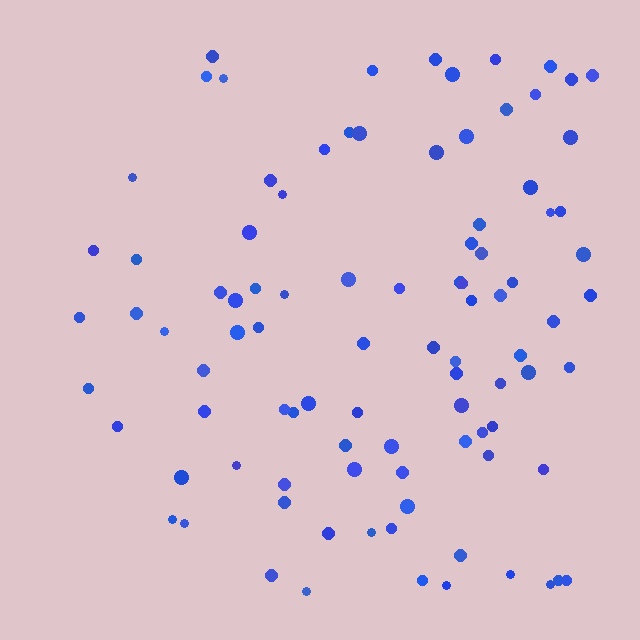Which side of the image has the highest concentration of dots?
The right.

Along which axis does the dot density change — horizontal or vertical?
Horizontal.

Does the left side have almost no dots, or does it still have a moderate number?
Still a moderate number, just noticeably fewer than the right.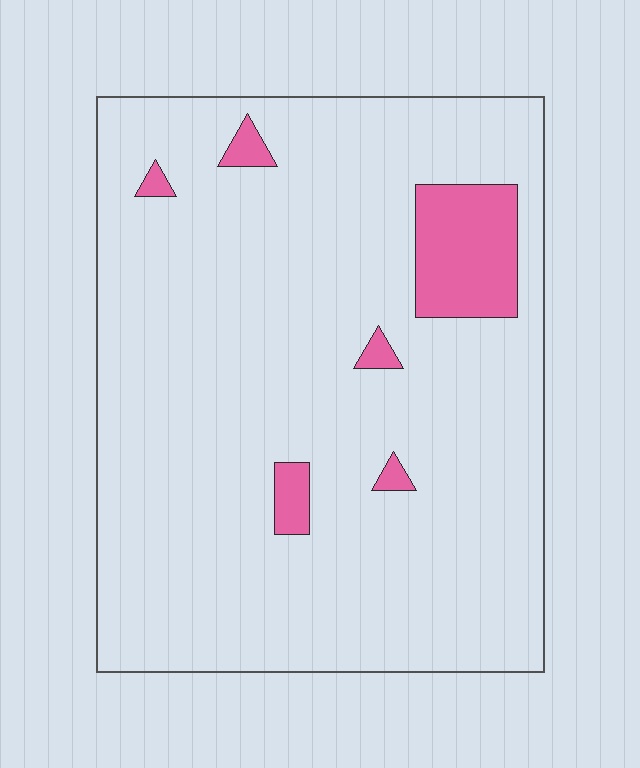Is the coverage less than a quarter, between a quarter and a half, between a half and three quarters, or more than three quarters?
Less than a quarter.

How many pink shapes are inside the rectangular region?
6.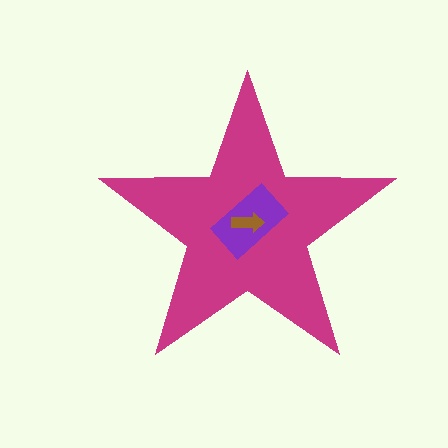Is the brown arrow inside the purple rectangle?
Yes.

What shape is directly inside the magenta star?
The purple rectangle.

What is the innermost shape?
The brown arrow.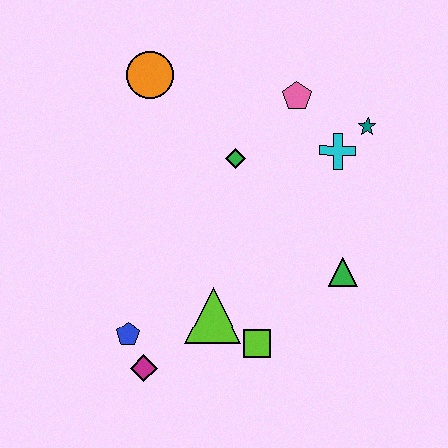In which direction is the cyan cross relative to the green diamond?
The cyan cross is to the right of the green diamond.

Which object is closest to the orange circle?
The green diamond is closest to the orange circle.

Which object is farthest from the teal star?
The magenta diamond is farthest from the teal star.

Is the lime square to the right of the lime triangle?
Yes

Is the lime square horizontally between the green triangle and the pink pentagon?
No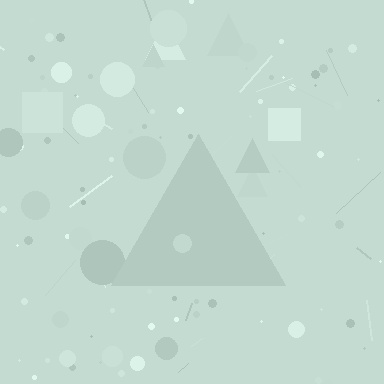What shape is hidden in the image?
A triangle is hidden in the image.